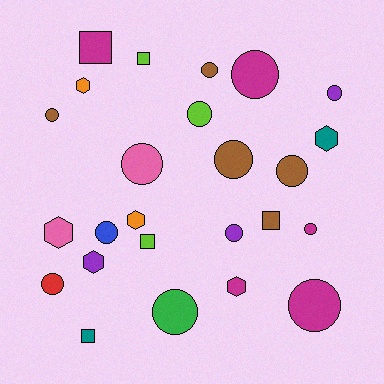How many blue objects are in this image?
There is 1 blue object.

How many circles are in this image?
There are 14 circles.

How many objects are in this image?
There are 25 objects.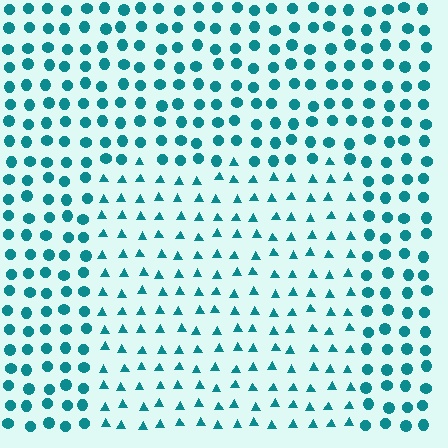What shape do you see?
I see a rectangle.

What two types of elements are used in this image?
The image uses triangles inside the rectangle region and circles outside it.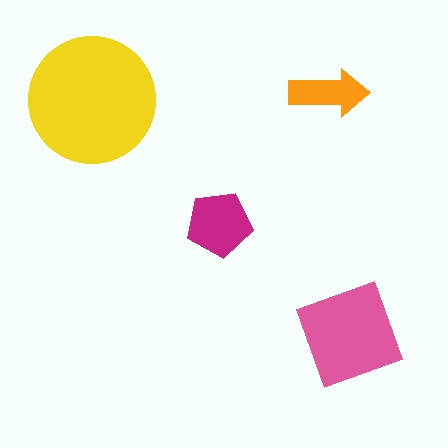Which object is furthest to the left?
The yellow circle is leftmost.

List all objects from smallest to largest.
The orange arrow, the magenta pentagon, the pink diamond, the yellow circle.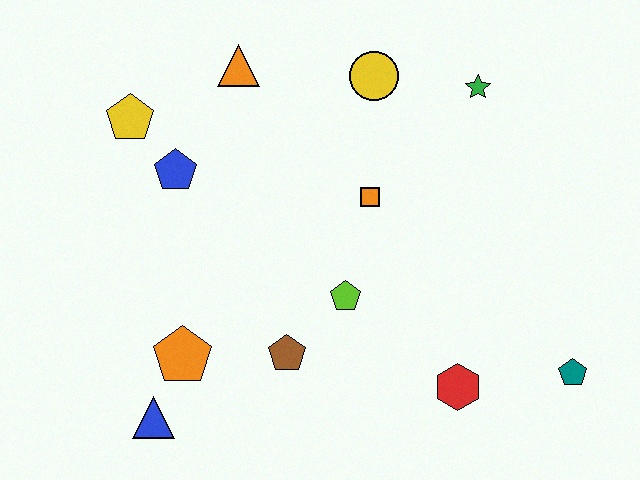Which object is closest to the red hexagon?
The teal pentagon is closest to the red hexagon.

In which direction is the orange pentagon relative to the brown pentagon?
The orange pentagon is to the left of the brown pentagon.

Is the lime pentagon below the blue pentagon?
Yes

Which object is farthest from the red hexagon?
The yellow pentagon is farthest from the red hexagon.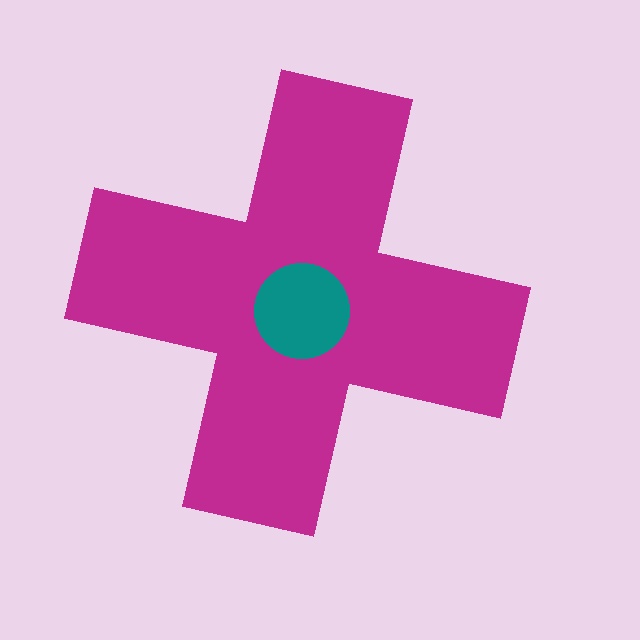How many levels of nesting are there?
2.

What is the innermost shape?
The teal circle.